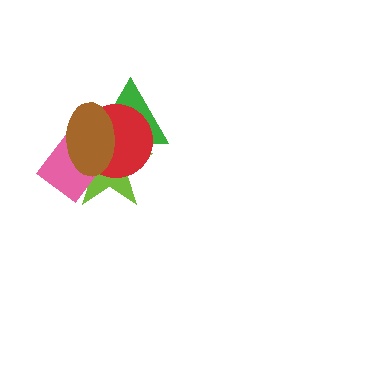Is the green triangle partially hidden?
Yes, it is partially covered by another shape.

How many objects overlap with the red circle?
4 objects overlap with the red circle.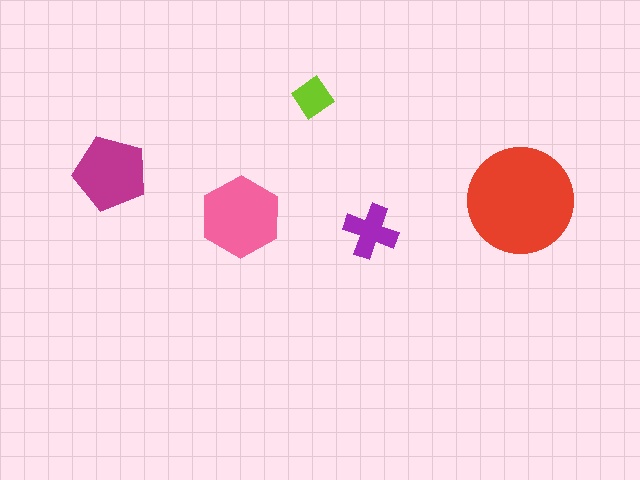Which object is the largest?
The red circle.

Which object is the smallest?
The lime diamond.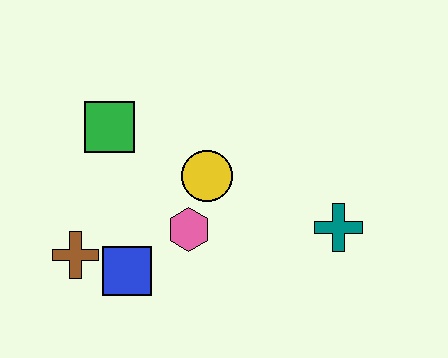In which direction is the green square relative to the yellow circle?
The green square is to the left of the yellow circle.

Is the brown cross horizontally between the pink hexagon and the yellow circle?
No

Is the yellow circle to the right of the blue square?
Yes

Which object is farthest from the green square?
The teal cross is farthest from the green square.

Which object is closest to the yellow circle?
The pink hexagon is closest to the yellow circle.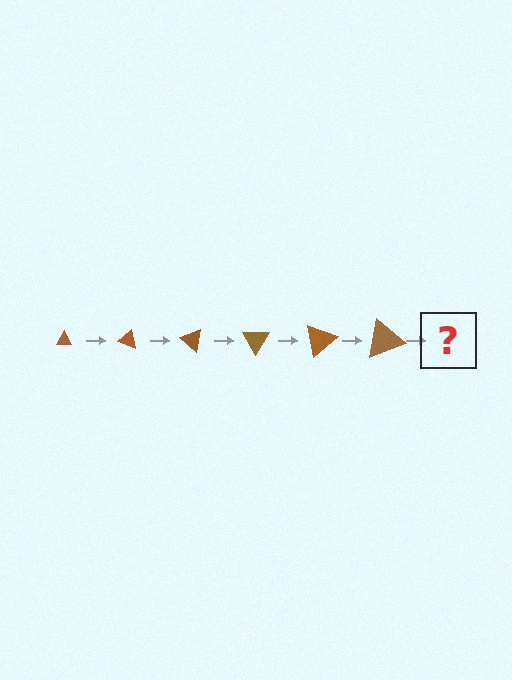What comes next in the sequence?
The next element should be a triangle, larger than the previous one and rotated 120 degrees from the start.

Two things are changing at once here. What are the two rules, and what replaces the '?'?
The two rules are that the triangle grows larger each step and it rotates 20 degrees each step. The '?' should be a triangle, larger than the previous one and rotated 120 degrees from the start.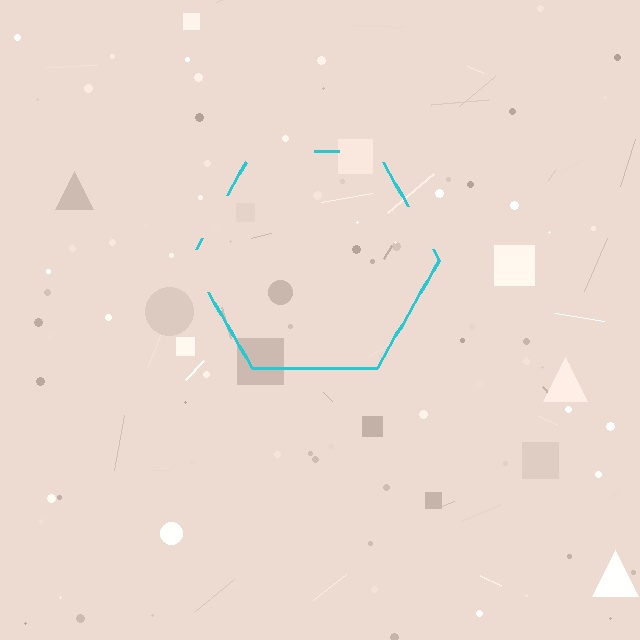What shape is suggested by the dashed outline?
The dashed outline suggests a hexagon.